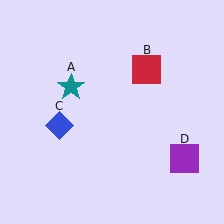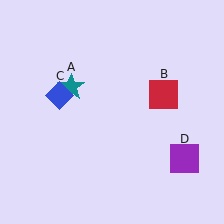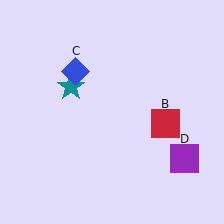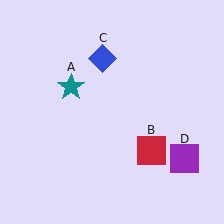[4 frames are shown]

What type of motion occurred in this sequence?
The red square (object B), blue diamond (object C) rotated clockwise around the center of the scene.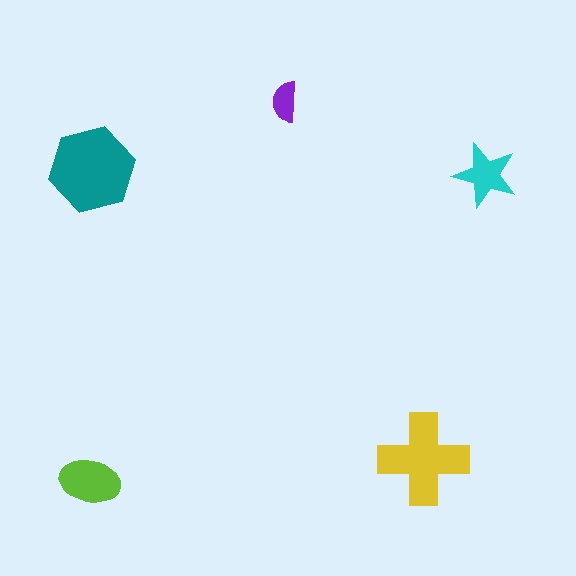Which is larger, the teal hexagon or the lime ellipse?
The teal hexagon.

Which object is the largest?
The teal hexagon.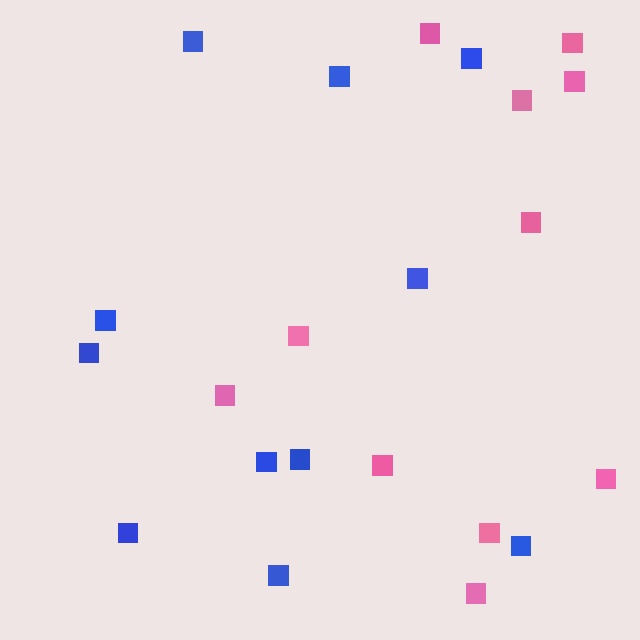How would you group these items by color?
There are 2 groups: one group of blue squares (11) and one group of pink squares (11).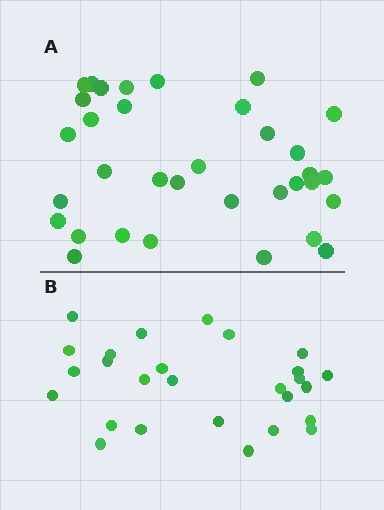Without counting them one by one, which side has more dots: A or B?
Region A (the top region) has more dots.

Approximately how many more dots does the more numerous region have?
Region A has roughly 8 or so more dots than region B.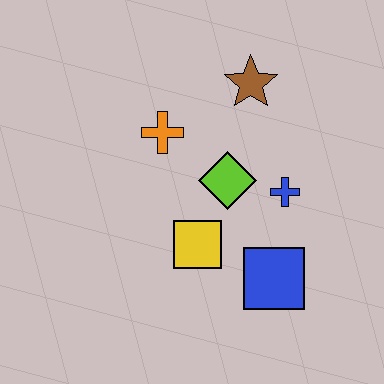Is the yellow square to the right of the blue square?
No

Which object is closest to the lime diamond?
The blue cross is closest to the lime diamond.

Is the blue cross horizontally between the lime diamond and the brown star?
No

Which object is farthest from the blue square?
The brown star is farthest from the blue square.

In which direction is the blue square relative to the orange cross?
The blue square is below the orange cross.